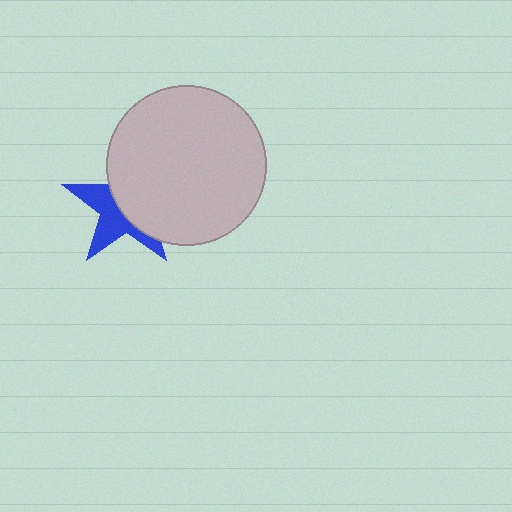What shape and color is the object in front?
The object in front is a light gray circle.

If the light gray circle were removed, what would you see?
You would see the complete blue star.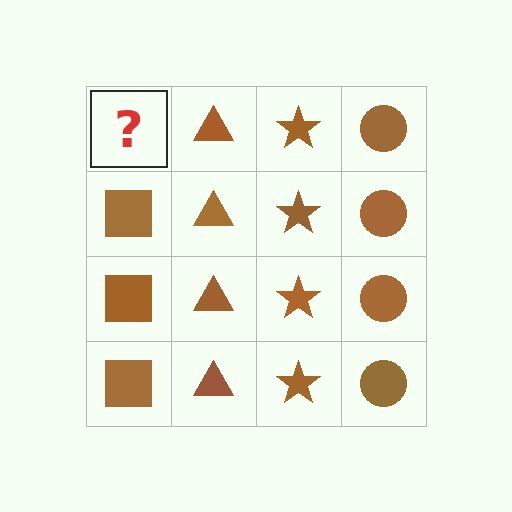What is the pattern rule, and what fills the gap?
The rule is that each column has a consistent shape. The gap should be filled with a brown square.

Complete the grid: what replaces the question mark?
The question mark should be replaced with a brown square.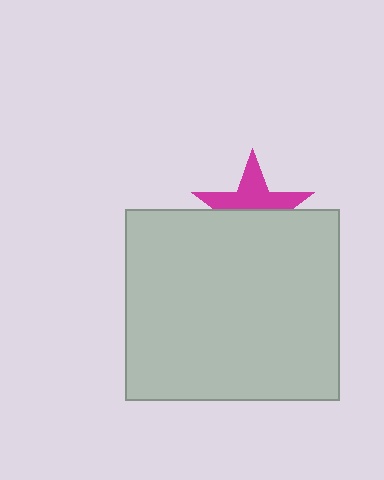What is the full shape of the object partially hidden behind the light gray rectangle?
The partially hidden object is a magenta star.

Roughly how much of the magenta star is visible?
About half of it is visible (roughly 50%).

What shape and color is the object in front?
The object in front is a light gray rectangle.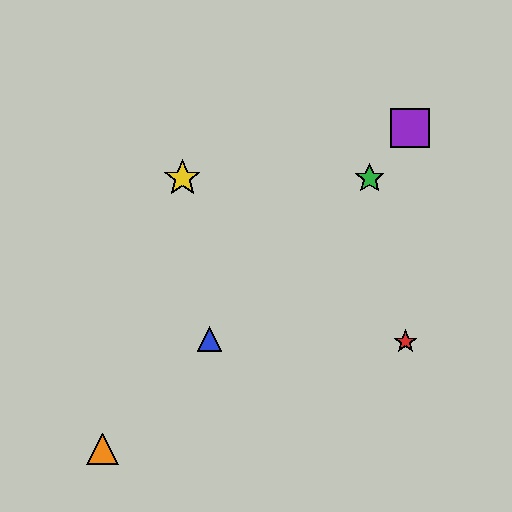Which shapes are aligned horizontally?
The green star, the yellow star are aligned horizontally.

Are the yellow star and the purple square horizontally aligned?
No, the yellow star is at y≈178 and the purple square is at y≈128.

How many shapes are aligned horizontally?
2 shapes (the green star, the yellow star) are aligned horizontally.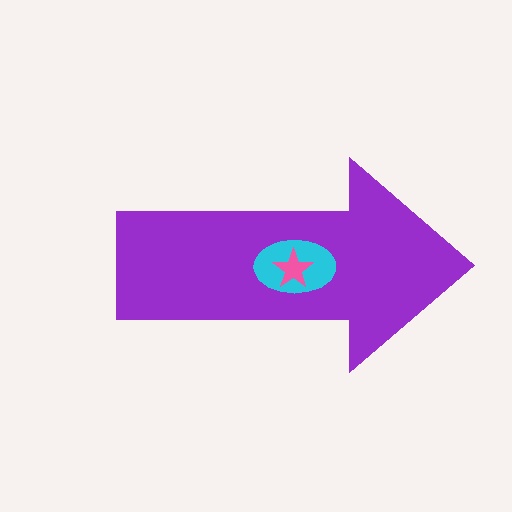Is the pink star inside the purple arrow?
Yes.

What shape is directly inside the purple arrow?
The cyan ellipse.